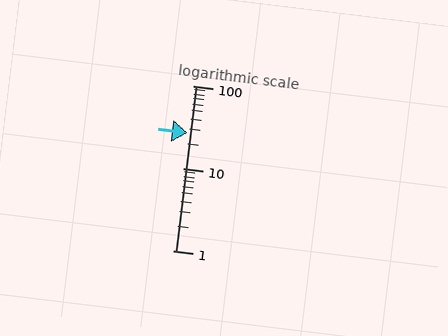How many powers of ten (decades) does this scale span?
The scale spans 2 decades, from 1 to 100.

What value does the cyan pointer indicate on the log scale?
The pointer indicates approximately 27.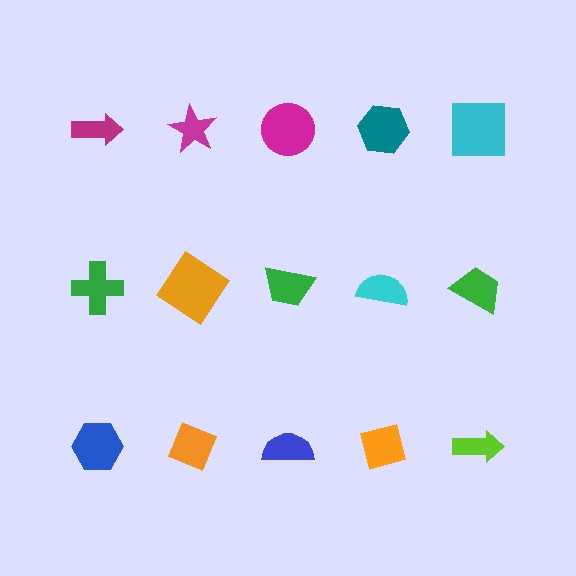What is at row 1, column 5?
A cyan square.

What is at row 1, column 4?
A teal hexagon.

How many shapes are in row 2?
5 shapes.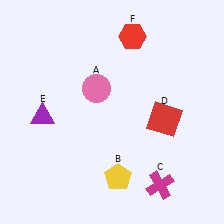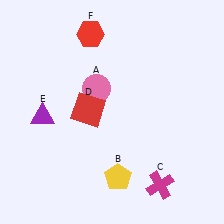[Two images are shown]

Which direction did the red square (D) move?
The red square (D) moved left.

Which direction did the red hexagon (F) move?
The red hexagon (F) moved left.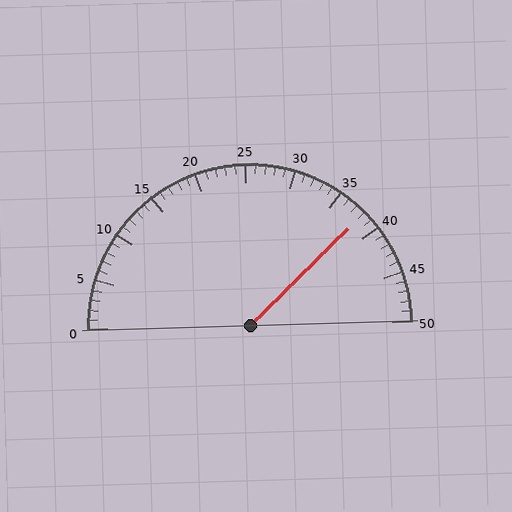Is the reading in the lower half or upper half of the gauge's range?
The reading is in the upper half of the range (0 to 50).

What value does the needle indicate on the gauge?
The needle indicates approximately 38.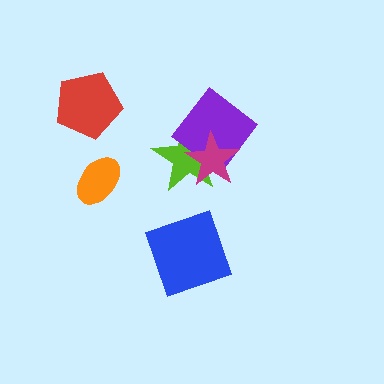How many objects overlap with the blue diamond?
0 objects overlap with the blue diamond.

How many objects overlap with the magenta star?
2 objects overlap with the magenta star.